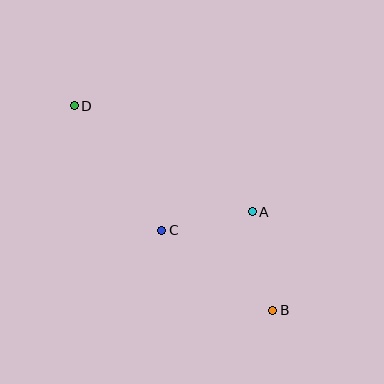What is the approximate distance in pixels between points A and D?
The distance between A and D is approximately 207 pixels.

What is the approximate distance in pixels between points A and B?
The distance between A and B is approximately 100 pixels.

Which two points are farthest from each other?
Points B and D are farthest from each other.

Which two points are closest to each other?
Points A and C are closest to each other.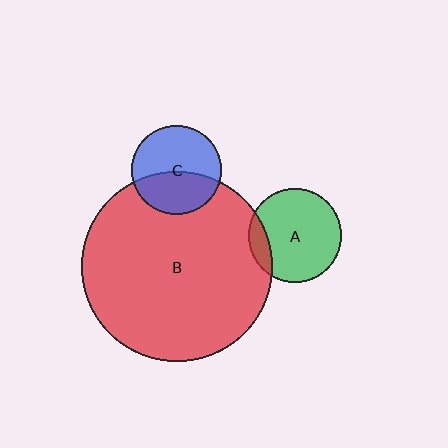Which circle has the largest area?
Circle B (red).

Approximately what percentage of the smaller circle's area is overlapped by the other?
Approximately 15%.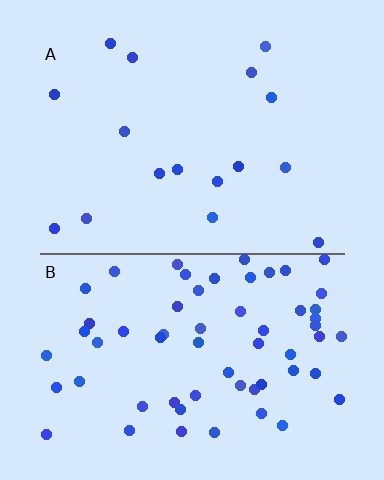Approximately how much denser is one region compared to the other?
Approximately 3.7× — region B over region A.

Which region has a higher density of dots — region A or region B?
B (the bottom).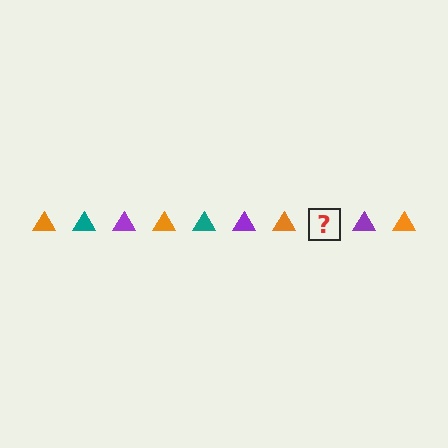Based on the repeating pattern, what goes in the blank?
The blank should be a teal triangle.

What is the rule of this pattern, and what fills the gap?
The rule is that the pattern cycles through orange, teal, purple triangles. The gap should be filled with a teal triangle.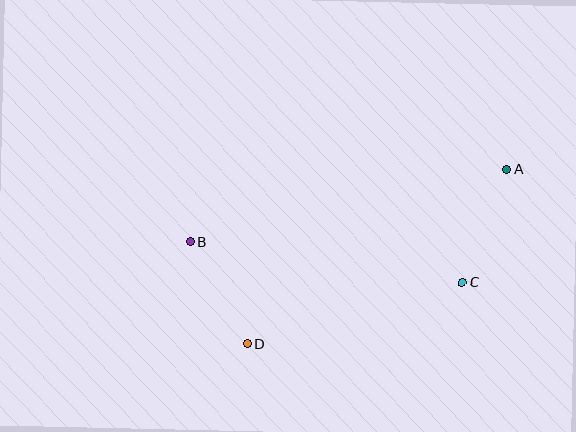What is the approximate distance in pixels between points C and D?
The distance between C and D is approximately 223 pixels.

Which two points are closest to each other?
Points B and D are closest to each other.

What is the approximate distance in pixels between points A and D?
The distance between A and D is approximately 313 pixels.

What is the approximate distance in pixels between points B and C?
The distance between B and C is approximately 275 pixels.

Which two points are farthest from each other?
Points A and B are farthest from each other.